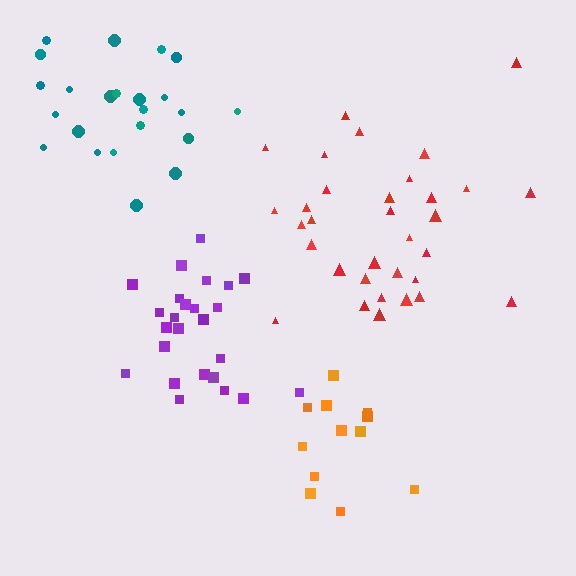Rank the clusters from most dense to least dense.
purple, red, orange, teal.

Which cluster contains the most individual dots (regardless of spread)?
Red (33).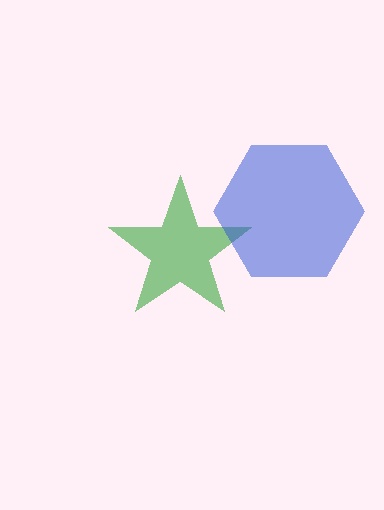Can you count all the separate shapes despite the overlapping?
Yes, there are 2 separate shapes.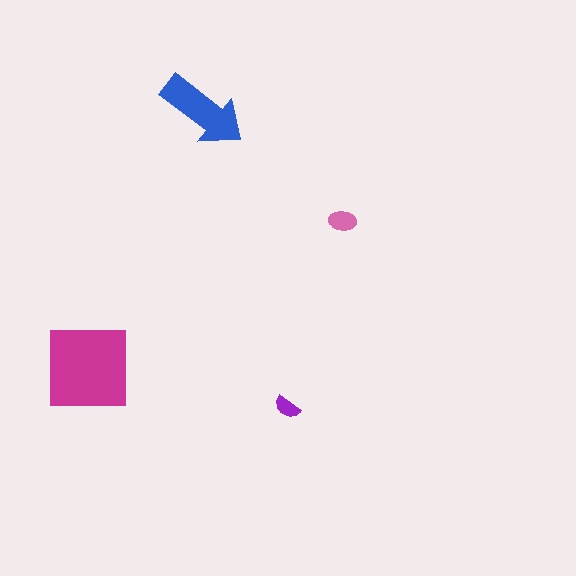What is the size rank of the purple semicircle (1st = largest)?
4th.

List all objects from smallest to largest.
The purple semicircle, the pink ellipse, the blue arrow, the magenta square.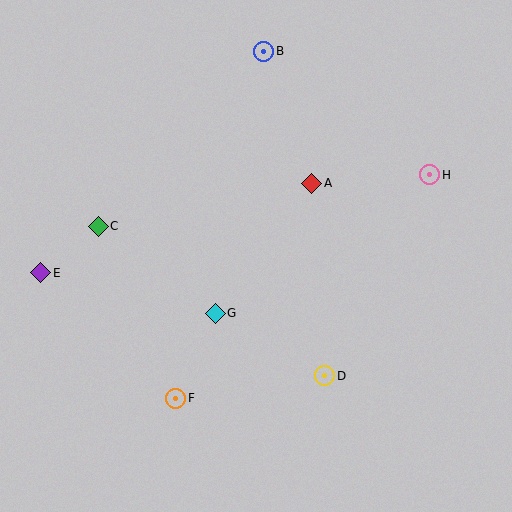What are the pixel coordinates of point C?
Point C is at (98, 226).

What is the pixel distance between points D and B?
The distance between D and B is 330 pixels.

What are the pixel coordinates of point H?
Point H is at (430, 175).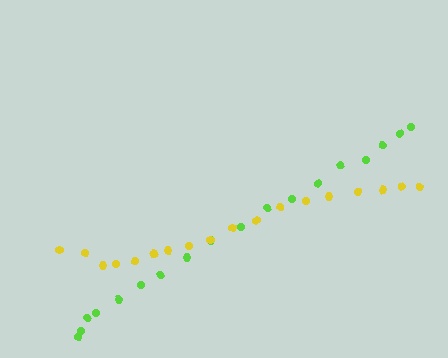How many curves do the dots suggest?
There are 2 distinct paths.